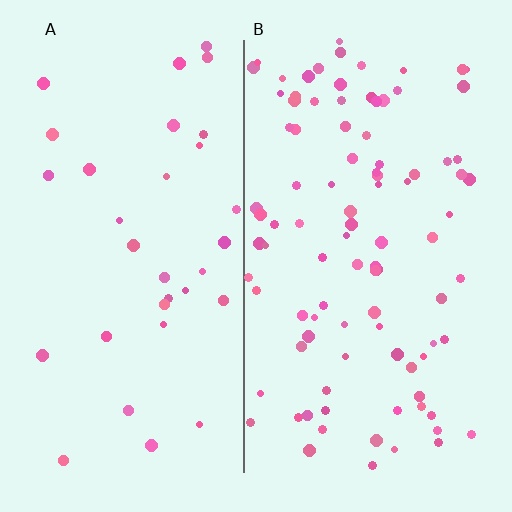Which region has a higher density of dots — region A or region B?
B (the right).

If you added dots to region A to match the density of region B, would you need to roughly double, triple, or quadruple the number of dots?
Approximately triple.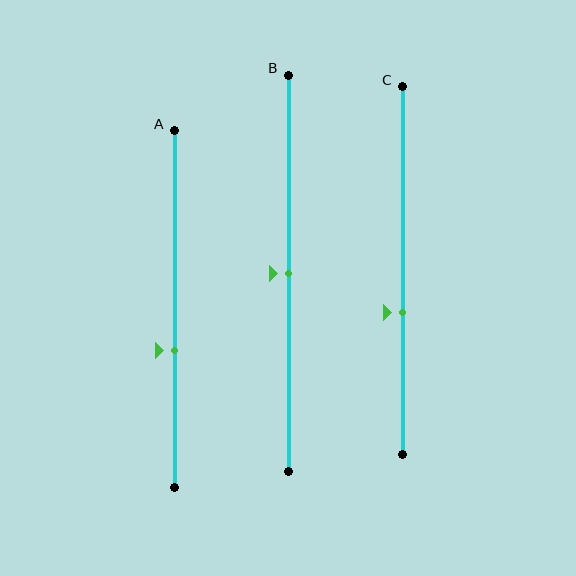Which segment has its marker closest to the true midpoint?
Segment B has its marker closest to the true midpoint.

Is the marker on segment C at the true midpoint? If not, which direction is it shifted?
No, the marker on segment C is shifted downward by about 12% of the segment length.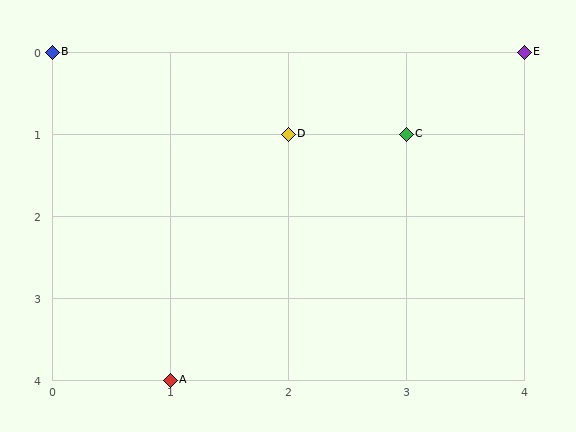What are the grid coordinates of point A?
Point A is at grid coordinates (1, 4).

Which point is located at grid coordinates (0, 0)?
Point B is at (0, 0).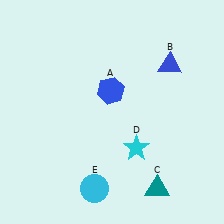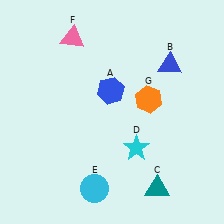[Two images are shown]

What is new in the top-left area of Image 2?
A pink triangle (F) was added in the top-left area of Image 2.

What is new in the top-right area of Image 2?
An orange hexagon (G) was added in the top-right area of Image 2.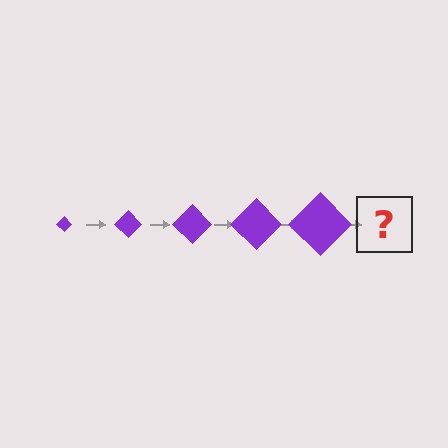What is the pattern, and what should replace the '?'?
The pattern is that the diamond gets progressively larger each step. The '?' should be a purple diamond, larger than the previous one.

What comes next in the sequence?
The next element should be a purple diamond, larger than the previous one.